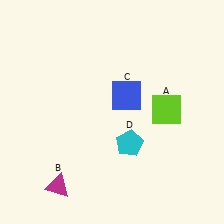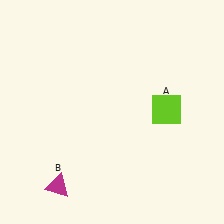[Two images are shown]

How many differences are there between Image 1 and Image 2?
There are 2 differences between the two images.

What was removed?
The blue square (C), the cyan pentagon (D) were removed in Image 2.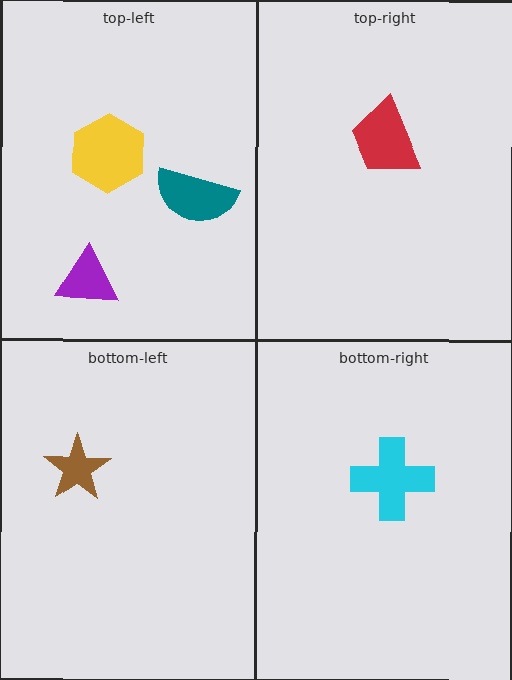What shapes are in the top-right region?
The red trapezoid.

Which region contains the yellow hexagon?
The top-left region.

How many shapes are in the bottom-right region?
1.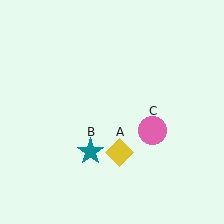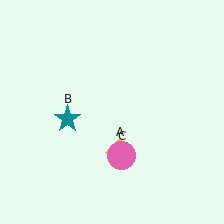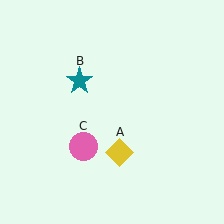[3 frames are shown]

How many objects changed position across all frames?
2 objects changed position: teal star (object B), pink circle (object C).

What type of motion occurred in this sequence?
The teal star (object B), pink circle (object C) rotated clockwise around the center of the scene.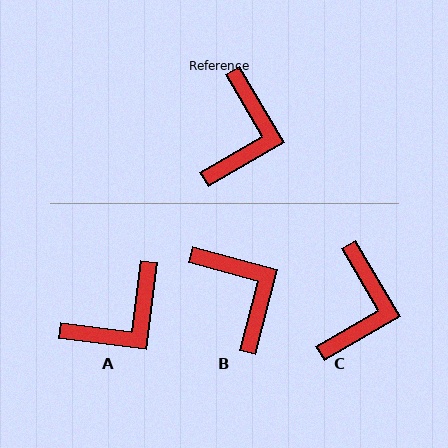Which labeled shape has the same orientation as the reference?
C.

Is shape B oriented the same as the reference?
No, it is off by about 45 degrees.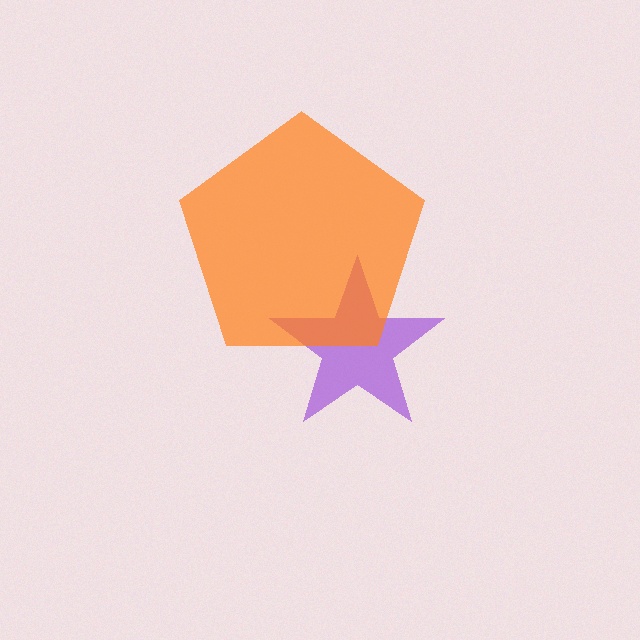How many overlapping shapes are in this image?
There are 2 overlapping shapes in the image.